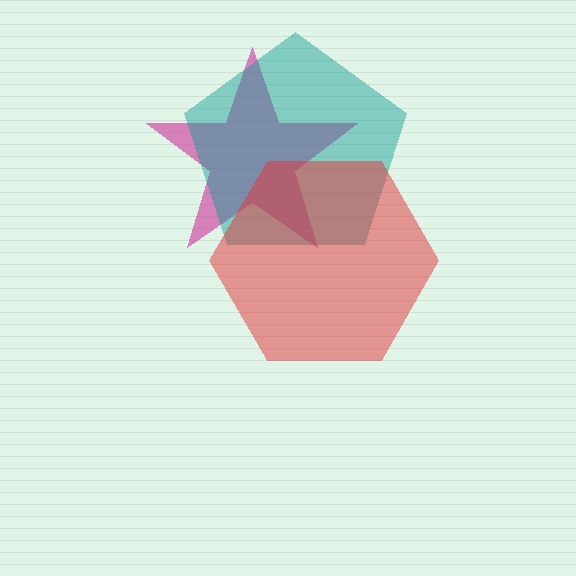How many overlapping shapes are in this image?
There are 3 overlapping shapes in the image.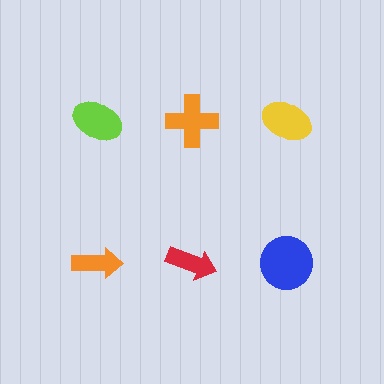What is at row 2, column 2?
A red arrow.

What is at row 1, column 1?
A lime ellipse.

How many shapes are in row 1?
3 shapes.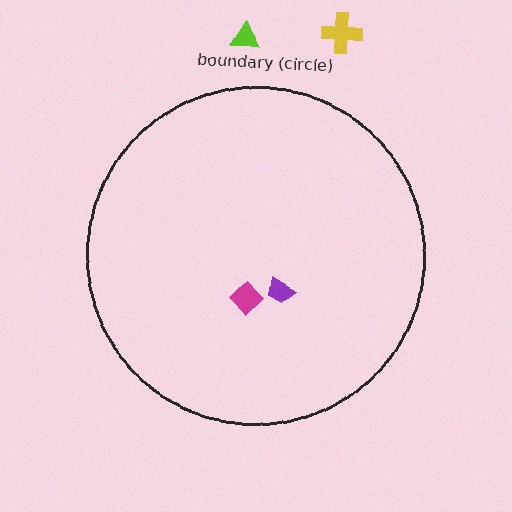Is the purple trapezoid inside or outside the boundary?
Inside.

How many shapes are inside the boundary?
2 inside, 2 outside.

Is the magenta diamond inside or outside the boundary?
Inside.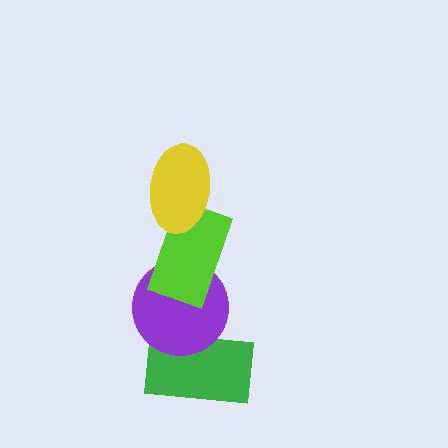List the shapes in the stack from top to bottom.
From top to bottom: the yellow ellipse, the lime rectangle, the purple circle, the green rectangle.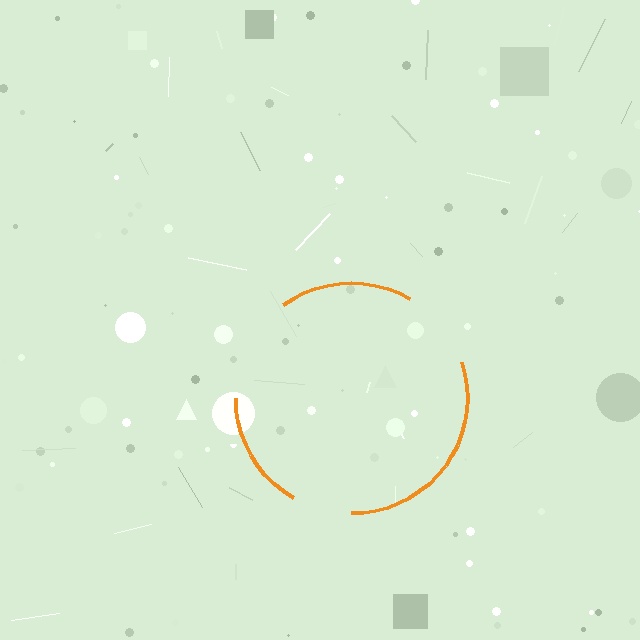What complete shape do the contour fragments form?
The contour fragments form a circle.